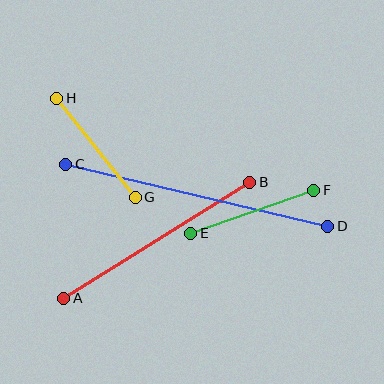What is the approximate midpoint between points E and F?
The midpoint is at approximately (252, 212) pixels.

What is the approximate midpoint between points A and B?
The midpoint is at approximately (157, 240) pixels.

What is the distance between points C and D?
The distance is approximately 269 pixels.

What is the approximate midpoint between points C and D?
The midpoint is at approximately (197, 195) pixels.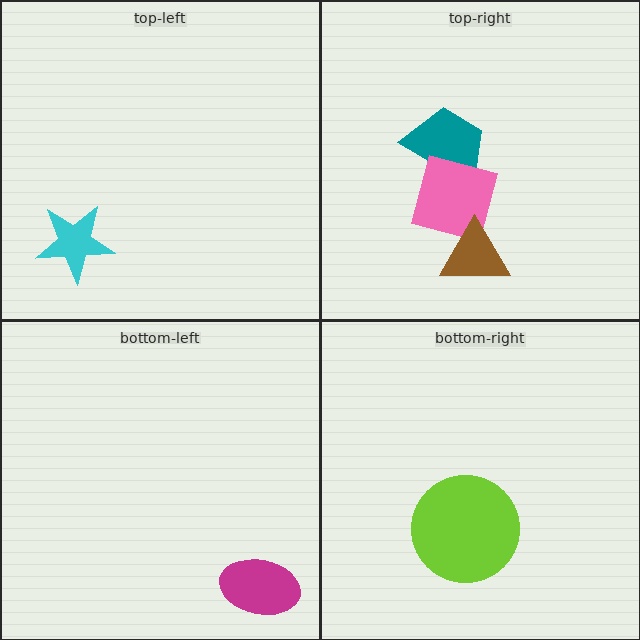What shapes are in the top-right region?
The teal trapezoid, the pink diamond, the brown triangle.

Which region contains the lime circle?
The bottom-right region.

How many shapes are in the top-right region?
3.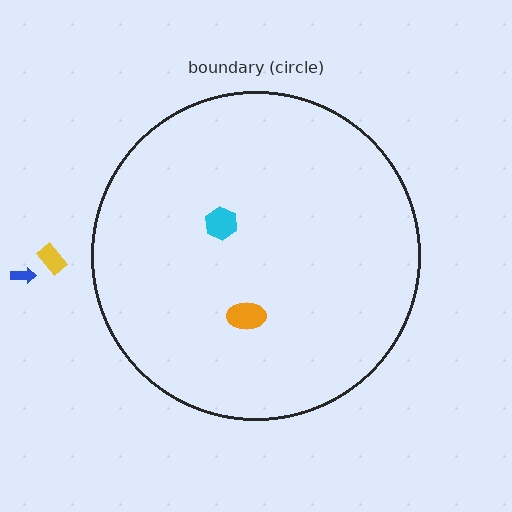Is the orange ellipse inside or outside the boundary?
Inside.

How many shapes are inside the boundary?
2 inside, 2 outside.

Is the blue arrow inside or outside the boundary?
Outside.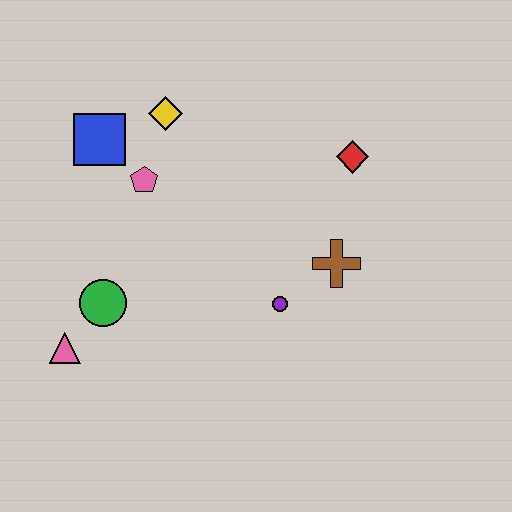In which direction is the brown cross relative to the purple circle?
The brown cross is to the right of the purple circle.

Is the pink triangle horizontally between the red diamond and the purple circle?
No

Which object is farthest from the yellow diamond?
The pink triangle is farthest from the yellow diamond.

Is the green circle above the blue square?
No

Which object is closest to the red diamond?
The brown cross is closest to the red diamond.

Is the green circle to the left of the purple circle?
Yes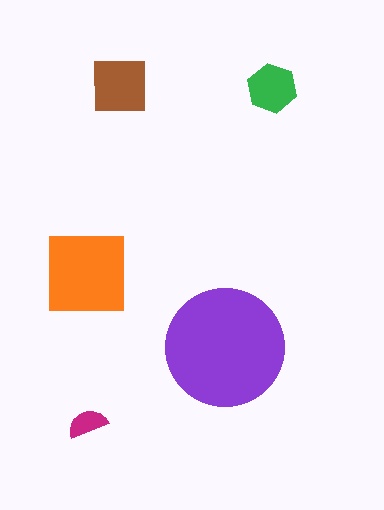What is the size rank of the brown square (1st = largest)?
3rd.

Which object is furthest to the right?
The green hexagon is rightmost.